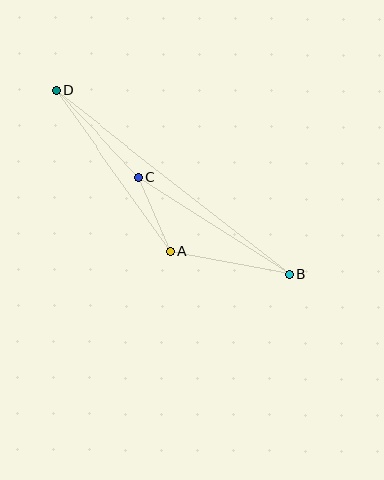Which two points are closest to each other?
Points A and C are closest to each other.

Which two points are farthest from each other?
Points B and D are farthest from each other.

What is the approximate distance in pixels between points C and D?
The distance between C and D is approximately 119 pixels.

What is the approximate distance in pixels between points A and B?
The distance between A and B is approximately 121 pixels.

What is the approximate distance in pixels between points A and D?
The distance between A and D is approximately 197 pixels.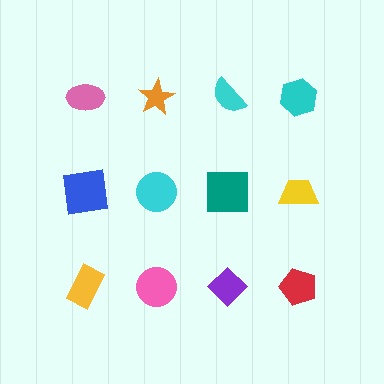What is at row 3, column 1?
A yellow rectangle.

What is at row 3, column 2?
A pink circle.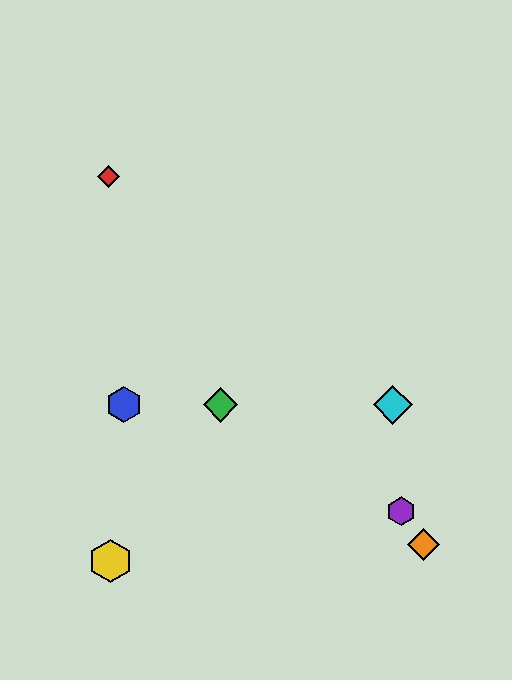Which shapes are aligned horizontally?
The blue hexagon, the green diamond, the cyan diamond are aligned horizontally.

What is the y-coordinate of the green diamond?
The green diamond is at y≈405.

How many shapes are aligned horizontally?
3 shapes (the blue hexagon, the green diamond, the cyan diamond) are aligned horizontally.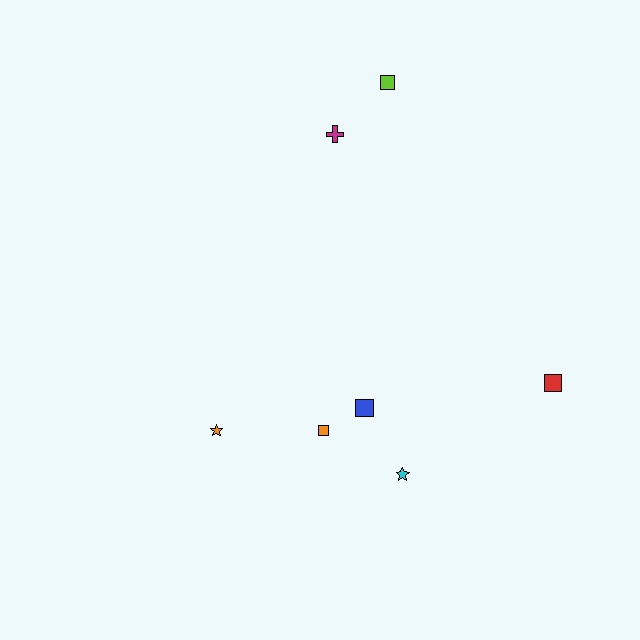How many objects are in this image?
There are 7 objects.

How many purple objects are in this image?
There are no purple objects.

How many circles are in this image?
There are no circles.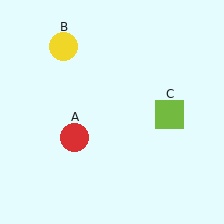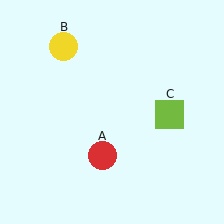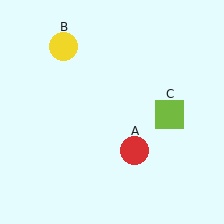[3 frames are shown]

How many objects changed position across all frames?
1 object changed position: red circle (object A).